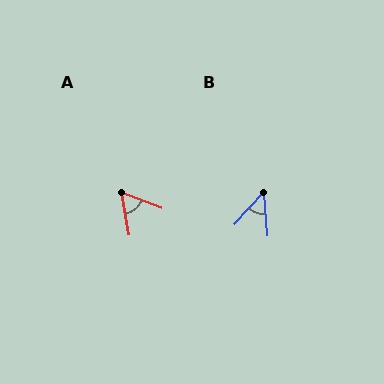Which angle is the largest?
A, at approximately 60 degrees.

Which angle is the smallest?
B, at approximately 47 degrees.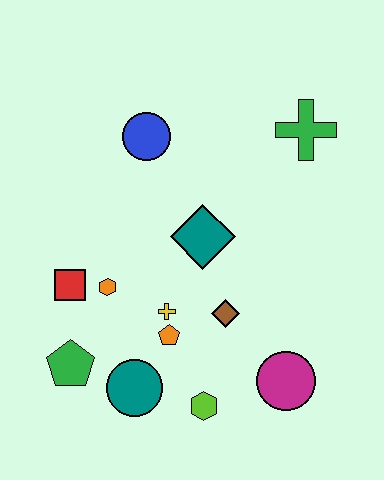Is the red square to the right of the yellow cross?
No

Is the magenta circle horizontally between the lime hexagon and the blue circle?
No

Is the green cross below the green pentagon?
No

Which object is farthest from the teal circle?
The green cross is farthest from the teal circle.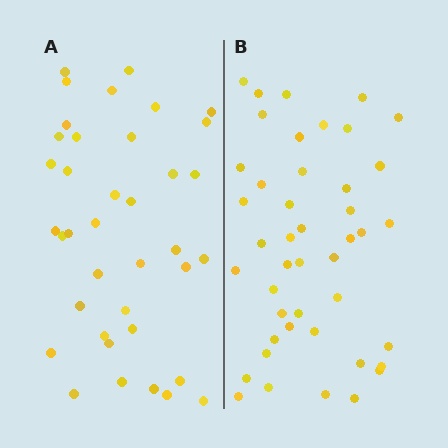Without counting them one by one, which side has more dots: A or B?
Region B (the right region) has more dots.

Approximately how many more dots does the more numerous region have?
Region B has about 6 more dots than region A.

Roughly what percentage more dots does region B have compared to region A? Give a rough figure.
About 15% more.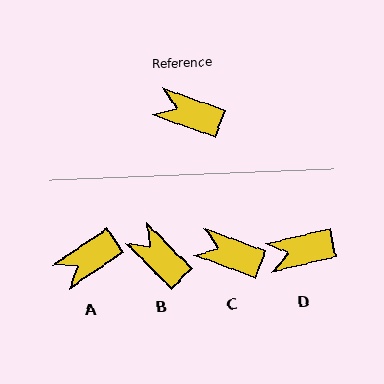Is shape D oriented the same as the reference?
No, it is off by about 33 degrees.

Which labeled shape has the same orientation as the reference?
C.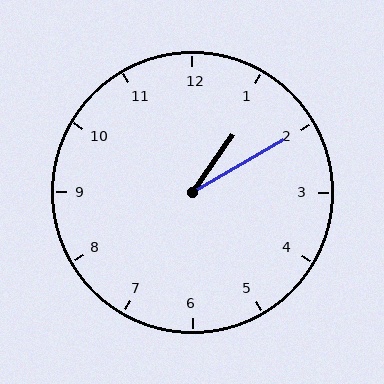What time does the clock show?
1:10.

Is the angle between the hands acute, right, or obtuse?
It is acute.